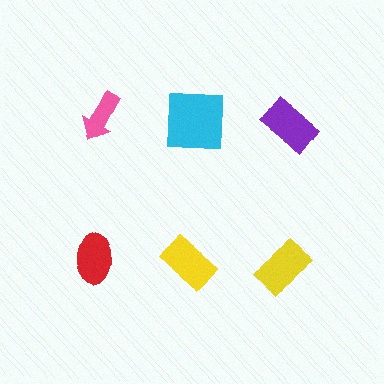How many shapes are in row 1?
3 shapes.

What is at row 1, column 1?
A pink arrow.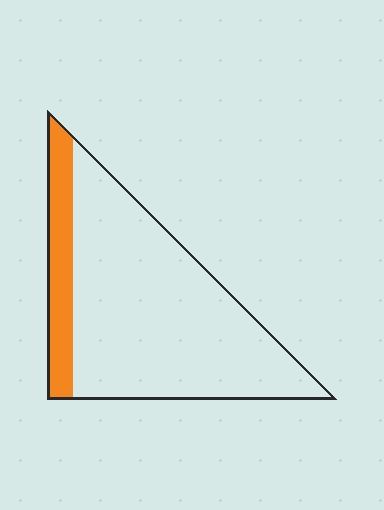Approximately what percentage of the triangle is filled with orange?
Approximately 15%.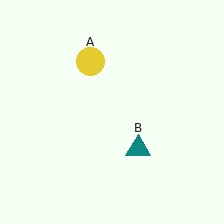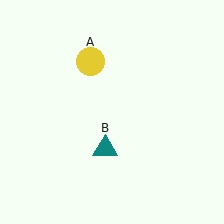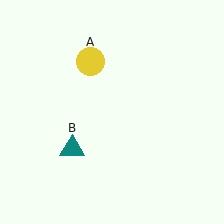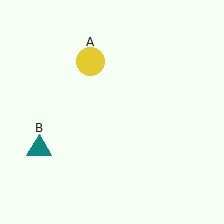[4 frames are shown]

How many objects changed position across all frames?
1 object changed position: teal triangle (object B).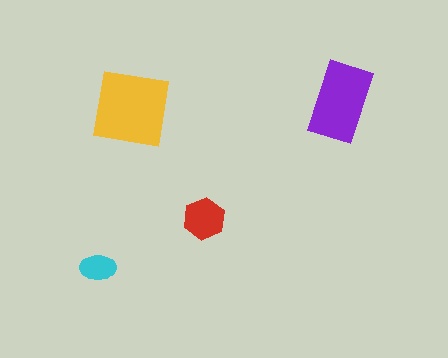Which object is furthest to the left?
The cyan ellipse is leftmost.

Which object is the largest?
The yellow square.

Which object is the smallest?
The cyan ellipse.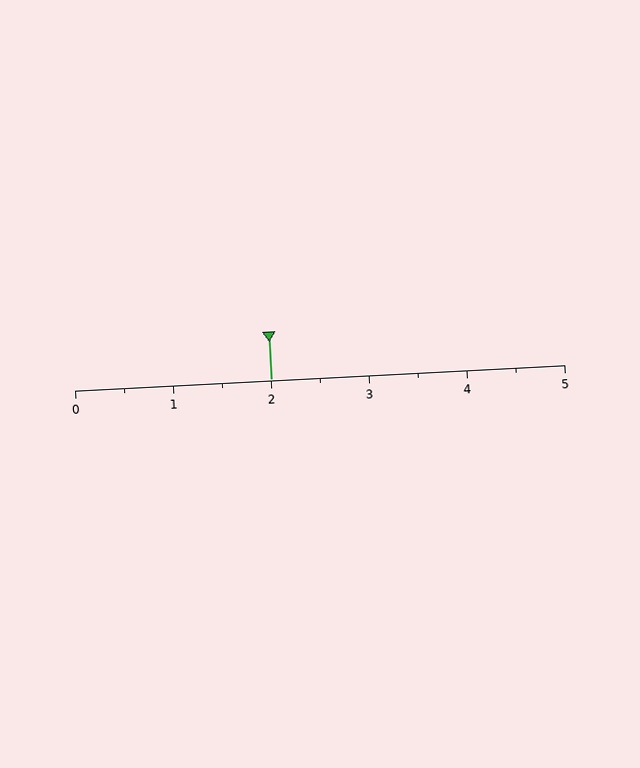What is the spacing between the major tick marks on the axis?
The major ticks are spaced 1 apart.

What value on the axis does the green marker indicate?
The marker indicates approximately 2.